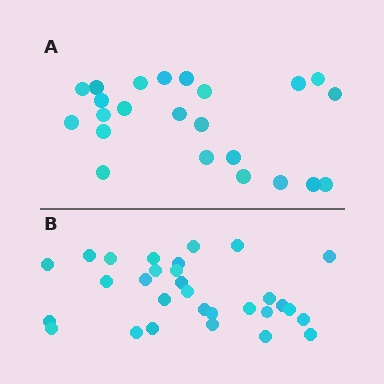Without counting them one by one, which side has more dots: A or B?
Region B (the bottom region) has more dots.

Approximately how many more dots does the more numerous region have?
Region B has roughly 8 or so more dots than region A.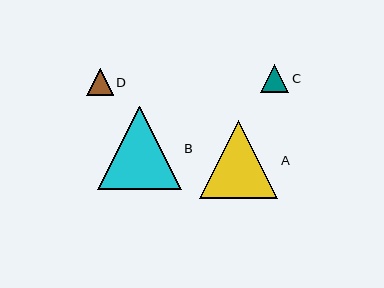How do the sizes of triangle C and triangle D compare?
Triangle C and triangle D are approximately the same size.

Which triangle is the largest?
Triangle B is the largest with a size of approximately 83 pixels.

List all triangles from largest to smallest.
From largest to smallest: B, A, C, D.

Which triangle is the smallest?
Triangle D is the smallest with a size of approximately 26 pixels.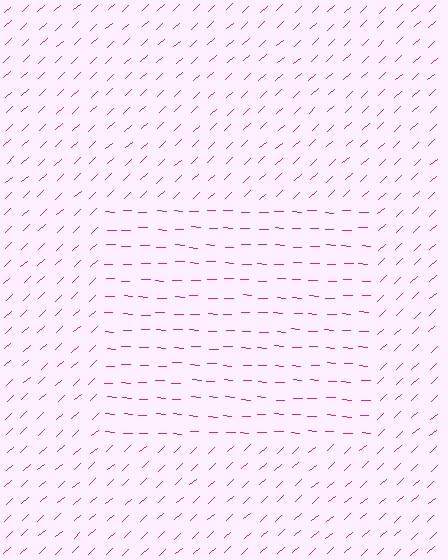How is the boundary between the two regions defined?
The boundary is defined purely by a change in line orientation (approximately 45 degrees difference). All lines are the same color and thickness.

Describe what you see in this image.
The image is filled with small magenta line segments. A rectangle region in the image has lines oriented differently from the surrounding lines, creating a visible texture boundary.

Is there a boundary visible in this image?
Yes, there is a texture boundary formed by a change in line orientation.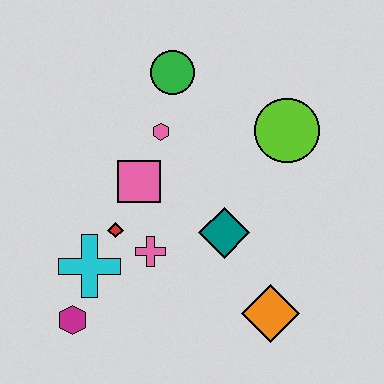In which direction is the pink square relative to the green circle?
The pink square is below the green circle.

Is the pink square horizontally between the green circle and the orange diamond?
No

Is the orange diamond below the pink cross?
Yes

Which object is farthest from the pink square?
The orange diamond is farthest from the pink square.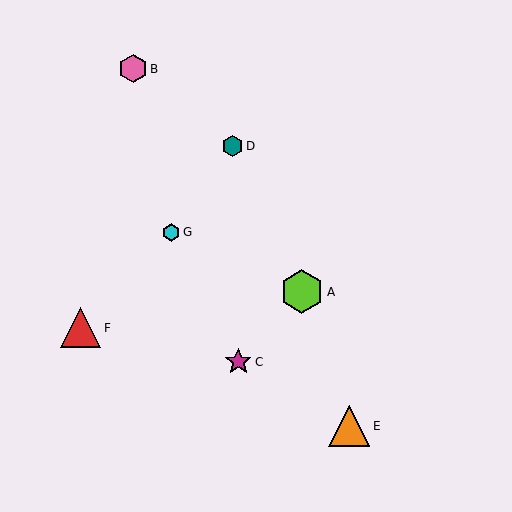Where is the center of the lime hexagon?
The center of the lime hexagon is at (302, 292).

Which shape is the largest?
The lime hexagon (labeled A) is the largest.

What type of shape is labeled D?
Shape D is a teal hexagon.